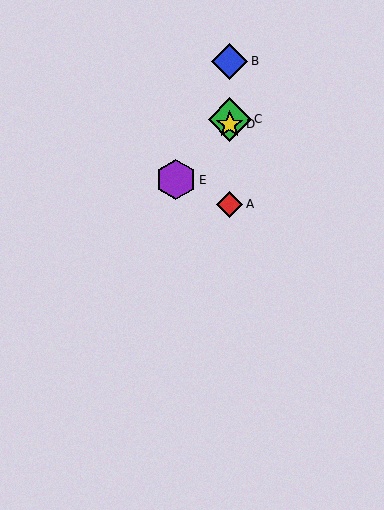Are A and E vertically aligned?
No, A is at x≈230 and E is at x≈176.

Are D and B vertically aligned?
Yes, both are at x≈230.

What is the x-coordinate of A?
Object A is at x≈230.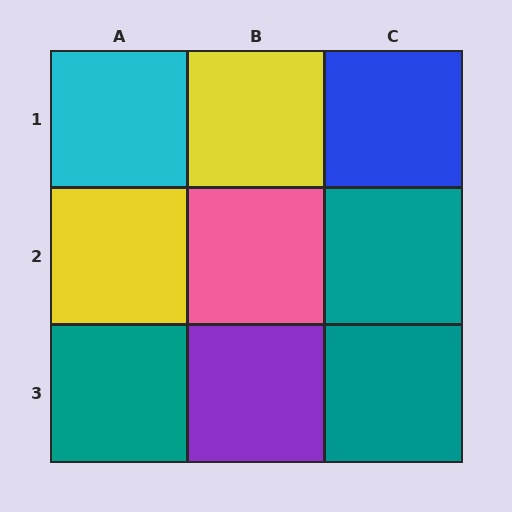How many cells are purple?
1 cell is purple.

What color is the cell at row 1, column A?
Cyan.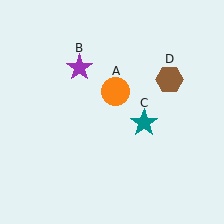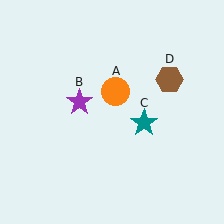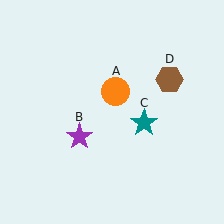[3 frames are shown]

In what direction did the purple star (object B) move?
The purple star (object B) moved down.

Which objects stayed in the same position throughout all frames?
Orange circle (object A) and teal star (object C) and brown hexagon (object D) remained stationary.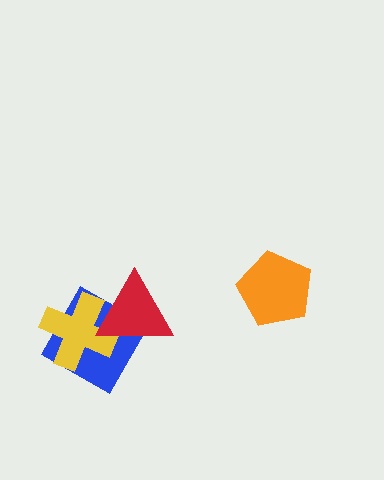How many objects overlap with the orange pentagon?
0 objects overlap with the orange pentagon.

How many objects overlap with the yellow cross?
2 objects overlap with the yellow cross.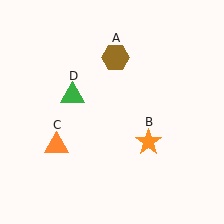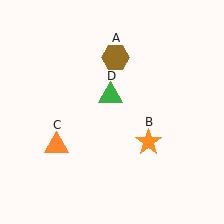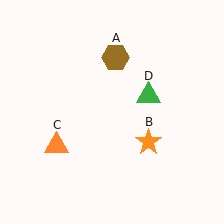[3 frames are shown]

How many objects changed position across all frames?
1 object changed position: green triangle (object D).